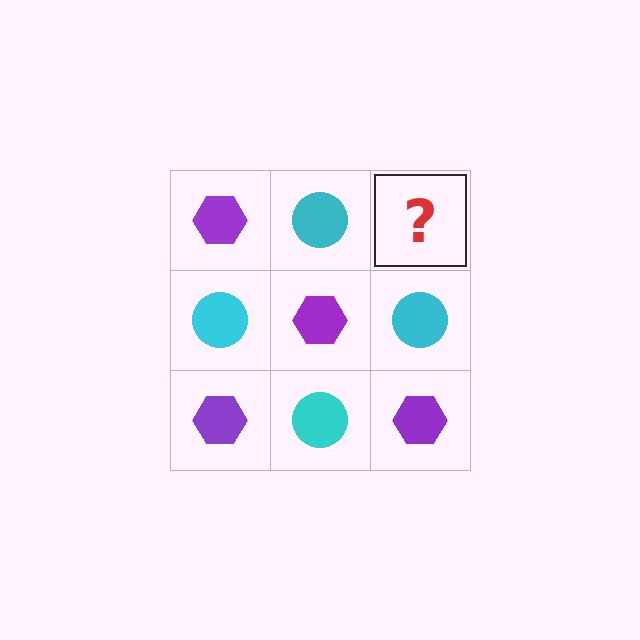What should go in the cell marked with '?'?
The missing cell should contain a purple hexagon.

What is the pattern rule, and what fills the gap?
The rule is that it alternates purple hexagon and cyan circle in a checkerboard pattern. The gap should be filled with a purple hexagon.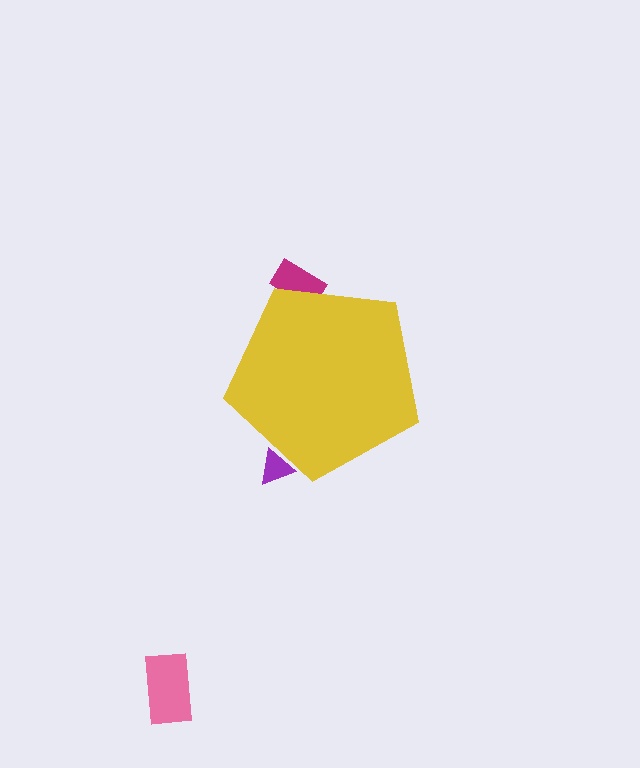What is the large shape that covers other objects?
A yellow pentagon.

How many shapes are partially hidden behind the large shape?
2 shapes are partially hidden.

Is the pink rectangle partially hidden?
No, the pink rectangle is fully visible.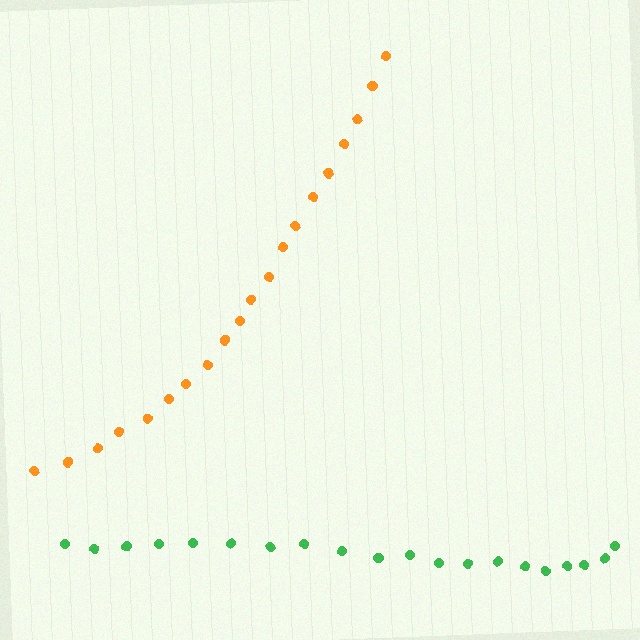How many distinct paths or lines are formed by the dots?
There are 2 distinct paths.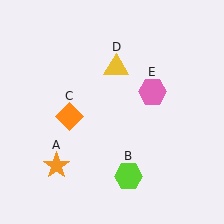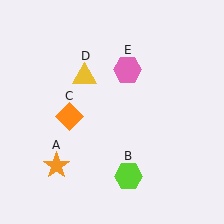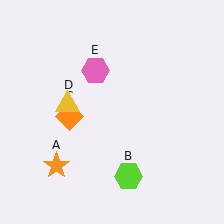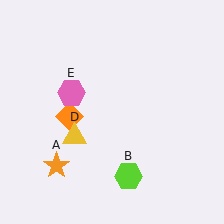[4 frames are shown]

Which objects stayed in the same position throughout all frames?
Orange star (object A) and lime hexagon (object B) and orange diamond (object C) remained stationary.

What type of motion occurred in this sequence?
The yellow triangle (object D), pink hexagon (object E) rotated counterclockwise around the center of the scene.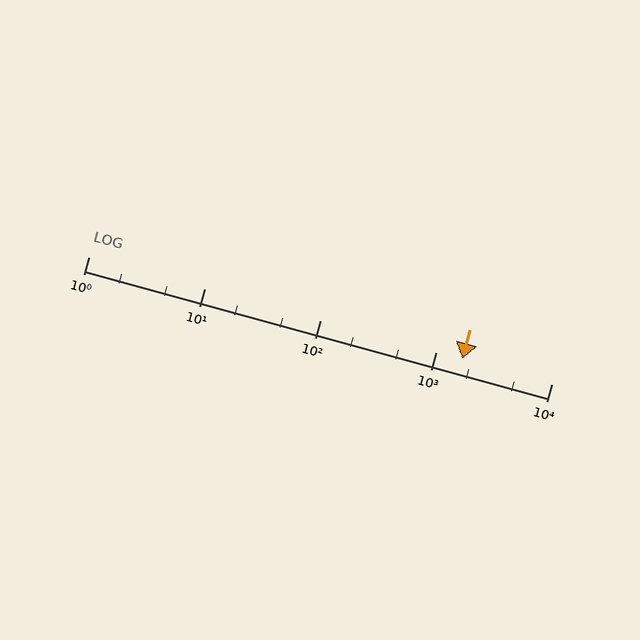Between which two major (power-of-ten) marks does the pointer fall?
The pointer is between 1000 and 10000.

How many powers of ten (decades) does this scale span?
The scale spans 4 decades, from 1 to 10000.